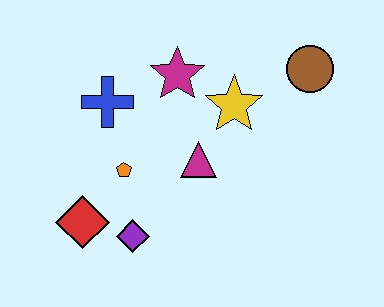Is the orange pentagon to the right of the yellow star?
No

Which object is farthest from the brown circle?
The red diamond is farthest from the brown circle.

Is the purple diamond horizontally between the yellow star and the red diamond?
Yes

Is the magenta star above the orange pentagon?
Yes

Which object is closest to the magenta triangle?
The yellow star is closest to the magenta triangle.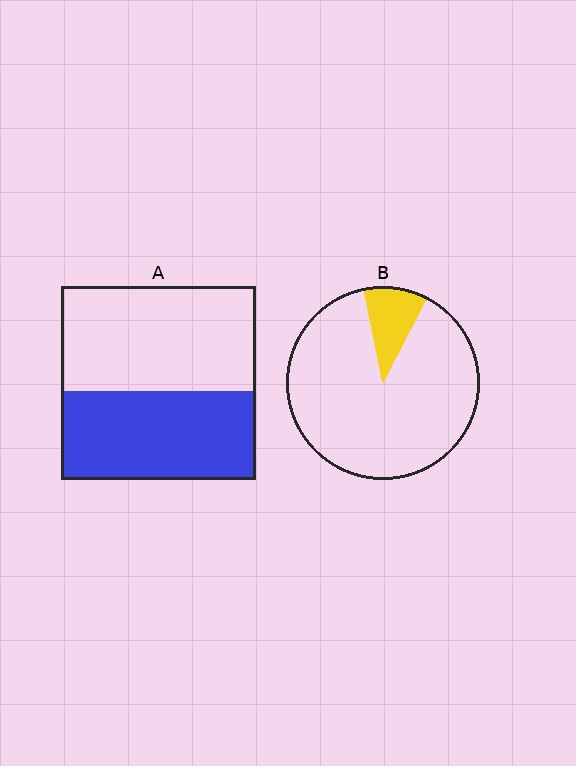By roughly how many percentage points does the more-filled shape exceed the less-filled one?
By roughly 35 percentage points (A over B).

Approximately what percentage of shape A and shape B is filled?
A is approximately 45% and B is approximately 10%.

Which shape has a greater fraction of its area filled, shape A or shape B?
Shape A.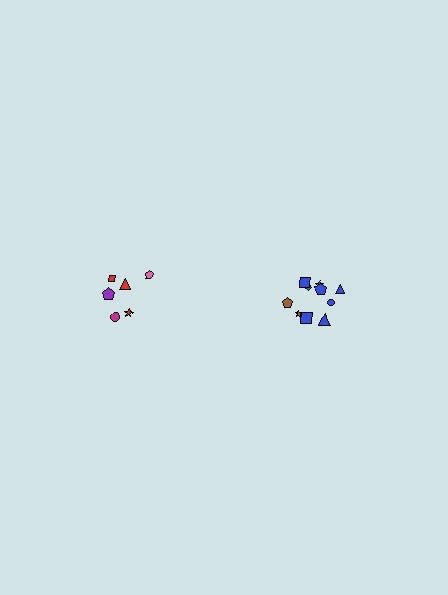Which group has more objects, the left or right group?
The right group.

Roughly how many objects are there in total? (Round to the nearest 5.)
Roughly 15 objects in total.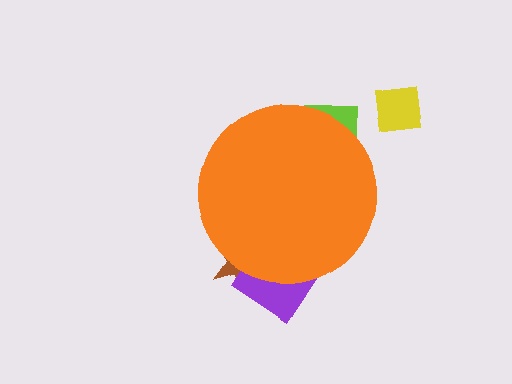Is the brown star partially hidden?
Yes, the brown star is partially hidden behind the orange circle.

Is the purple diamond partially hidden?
Yes, the purple diamond is partially hidden behind the orange circle.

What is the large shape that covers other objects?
An orange circle.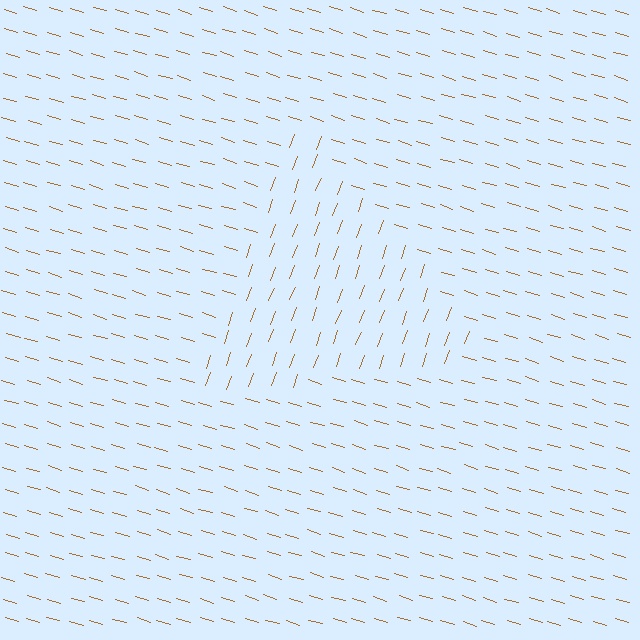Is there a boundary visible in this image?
Yes, there is a texture boundary formed by a change in line orientation.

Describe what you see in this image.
The image is filled with small brown line segments. A triangle region in the image has lines oriented differently from the surrounding lines, creating a visible texture boundary.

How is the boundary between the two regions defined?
The boundary is defined purely by a change in line orientation (approximately 87 degrees difference). All lines are the same color and thickness.